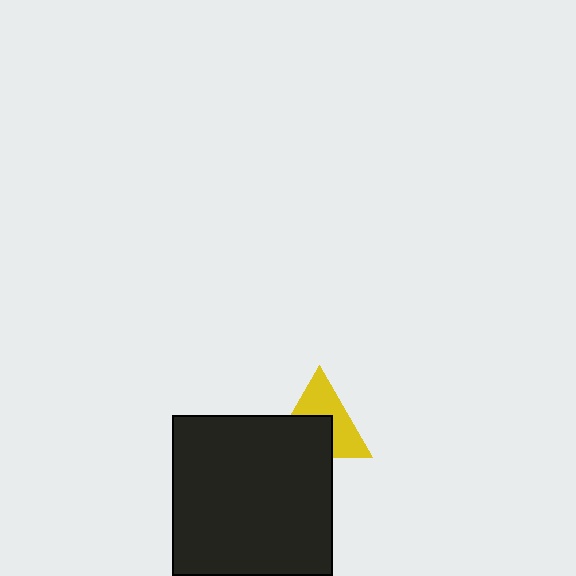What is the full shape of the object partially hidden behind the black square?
The partially hidden object is a yellow triangle.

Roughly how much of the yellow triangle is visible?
About half of it is visible (roughly 53%).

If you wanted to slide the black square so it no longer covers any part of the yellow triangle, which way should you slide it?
Slide it down — that is the most direct way to separate the two shapes.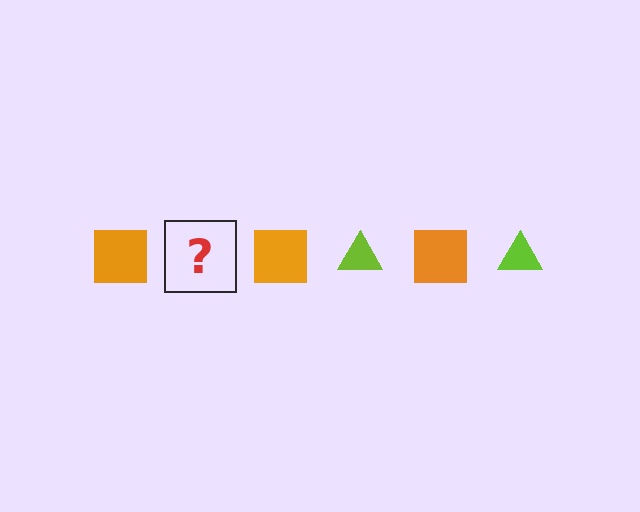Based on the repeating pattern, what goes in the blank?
The blank should be a lime triangle.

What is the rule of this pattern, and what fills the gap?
The rule is that the pattern alternates between orange square and lime triangle. The gap should be filled with a lime triangle.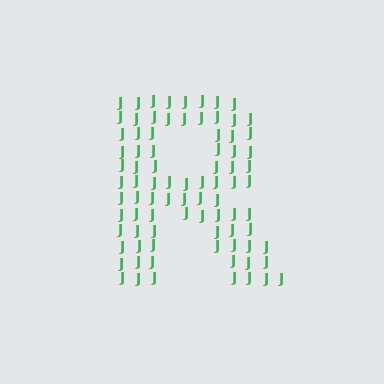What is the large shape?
The large shape is the letter R.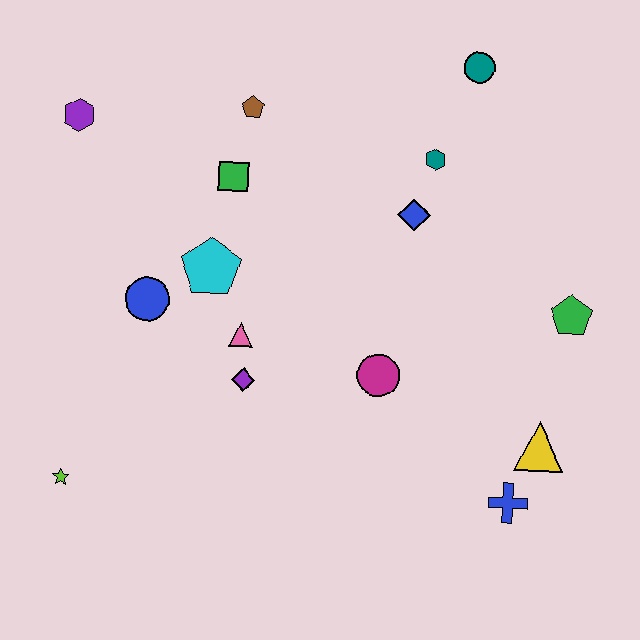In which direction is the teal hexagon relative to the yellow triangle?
The teal hexagon is above the yellow triangle.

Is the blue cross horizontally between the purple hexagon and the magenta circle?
No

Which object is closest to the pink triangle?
The purple diamond is closest to the pink triangle.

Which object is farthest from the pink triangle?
The teal circle is farthest from the pink triangle.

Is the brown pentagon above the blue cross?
Yes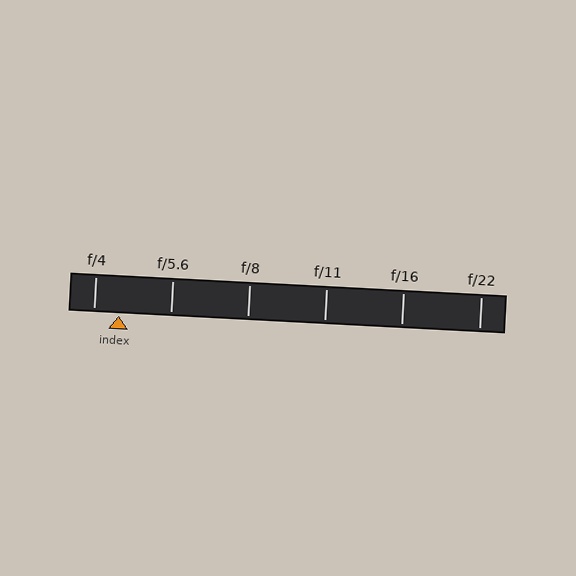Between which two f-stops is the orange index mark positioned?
The index mark is between f/4 and f/5.6.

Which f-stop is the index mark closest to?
The index mark is closest to f/4.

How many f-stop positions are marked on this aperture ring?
There are 6 f-stop positions marked.